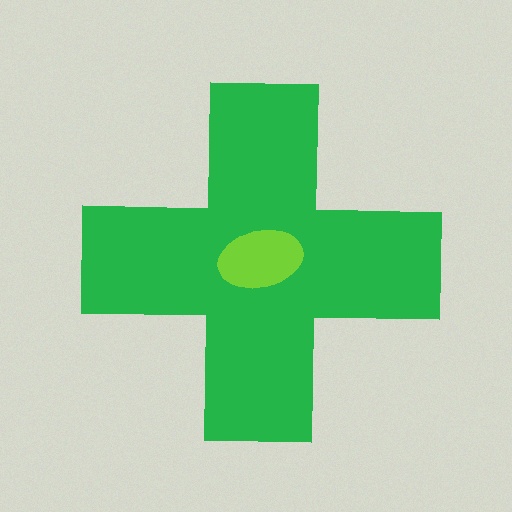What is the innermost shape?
The lime ellipse.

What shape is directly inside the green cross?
The lime ellipse.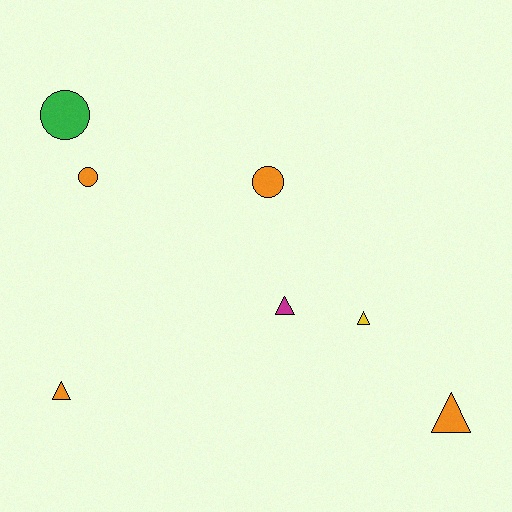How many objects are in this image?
There are 7 objects.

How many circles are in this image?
There are 3 circles.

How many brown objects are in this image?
There are no brown objects.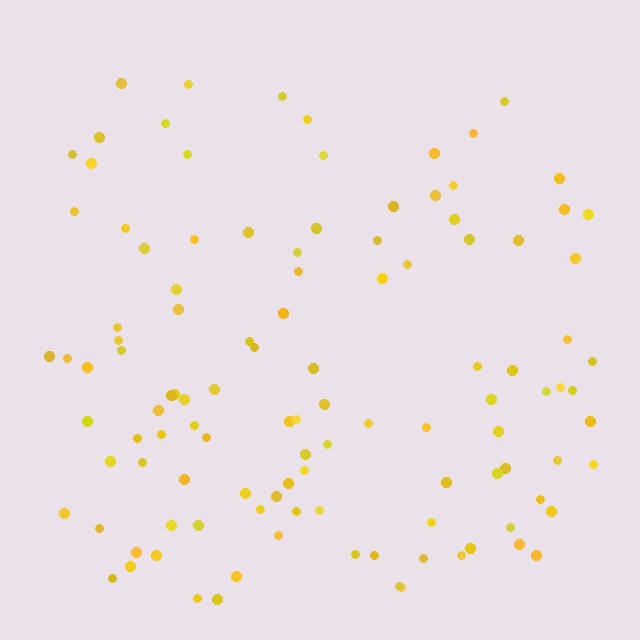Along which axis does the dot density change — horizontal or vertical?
Vertical.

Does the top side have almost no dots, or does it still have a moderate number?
Still a moderate number, just noticeably fewer than the bottom.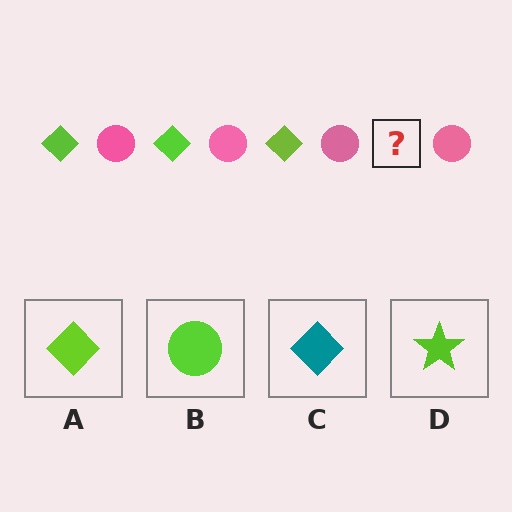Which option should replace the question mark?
Option A.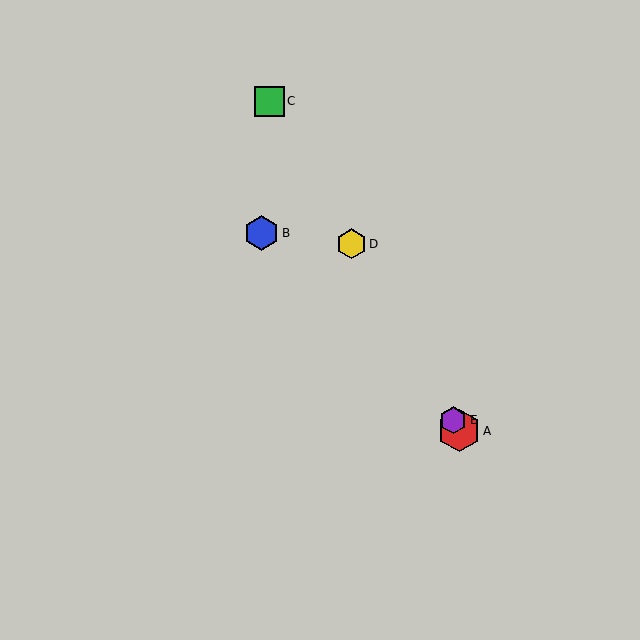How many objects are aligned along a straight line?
4 objects (A, C, D, E) are aligned along a straight line.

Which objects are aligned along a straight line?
Objects A, C, D, E are aligned along a straight line.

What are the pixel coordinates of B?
Object B is at (261, 233).